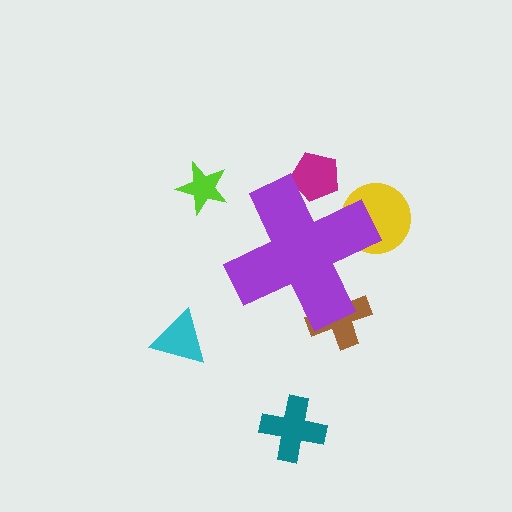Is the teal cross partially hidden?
No, the teal cross is fully visible.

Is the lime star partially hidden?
No, the lime star is fully visible.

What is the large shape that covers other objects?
A purple cross.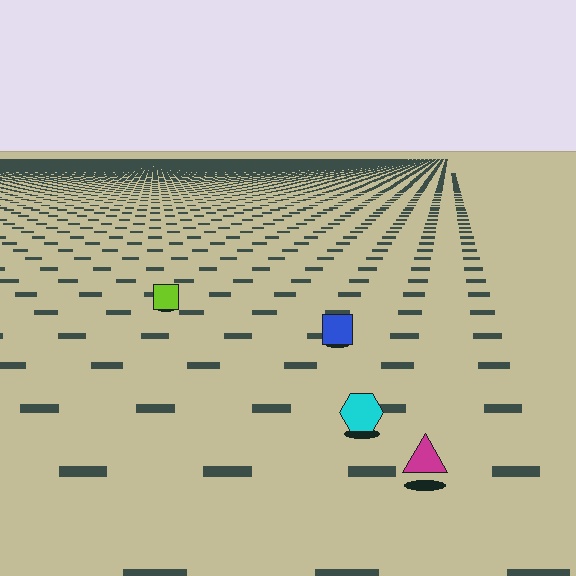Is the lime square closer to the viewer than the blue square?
No. The blue square is closer — you can tell from the texture gradient: the ground texture is coarser near it.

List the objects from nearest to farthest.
From nearest to farthest: the magenta triangle, the cyan hexagon, the blue square, the lime square.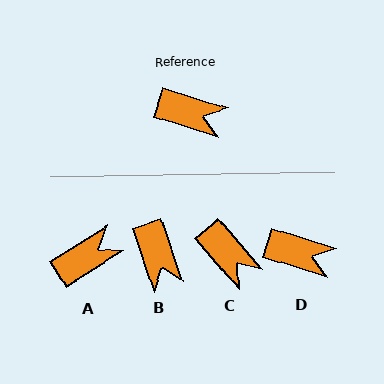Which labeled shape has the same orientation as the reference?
D.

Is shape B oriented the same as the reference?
No, it is off by about 54 degrees.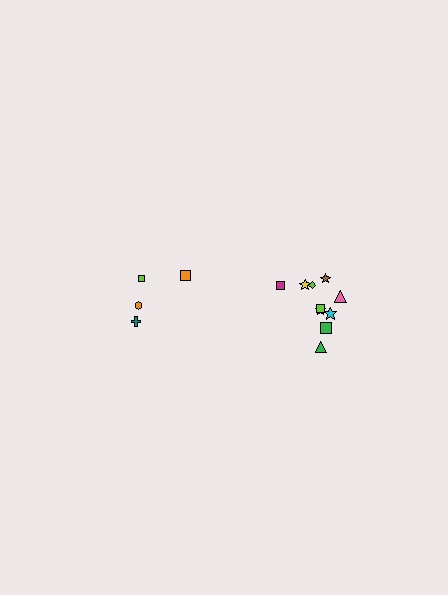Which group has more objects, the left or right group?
The right group.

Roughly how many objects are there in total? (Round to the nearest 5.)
Roughly 15 objects in total.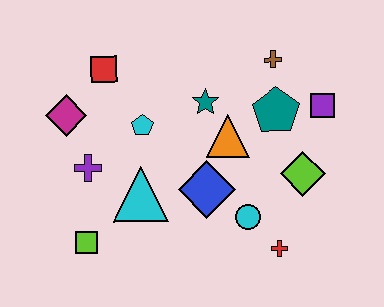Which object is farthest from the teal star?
The lime square is farthest from the teal star.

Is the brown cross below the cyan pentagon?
No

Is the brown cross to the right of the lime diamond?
No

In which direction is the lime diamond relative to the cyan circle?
The lime diamond is to the right of the cyan circle.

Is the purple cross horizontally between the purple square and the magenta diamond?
Yes